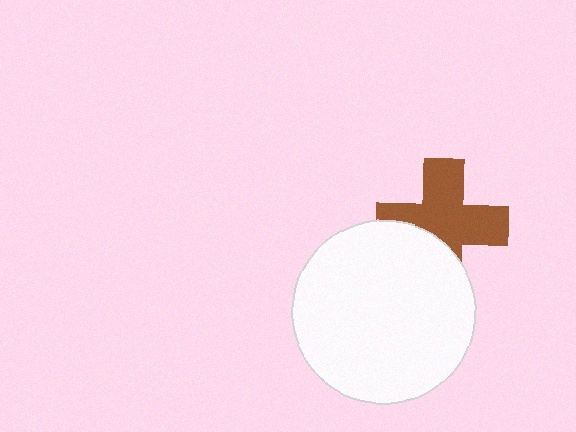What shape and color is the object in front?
The object in front is a white circle.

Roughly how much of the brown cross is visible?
Most of it is visible (roughly 68%).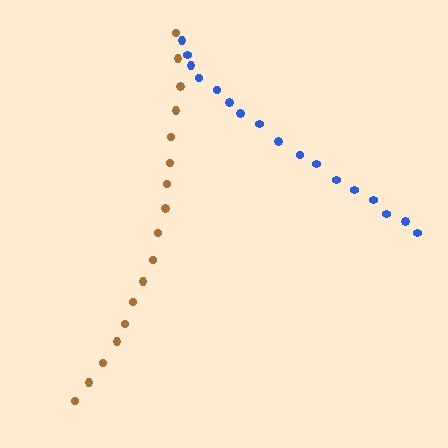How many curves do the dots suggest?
There are 2 distinct paths.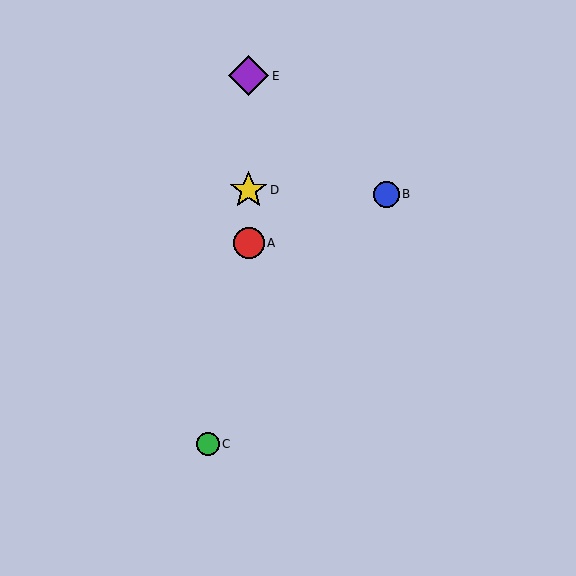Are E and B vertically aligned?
No, E is at x≈249 and B is at x≈386.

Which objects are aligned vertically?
Objects A, D, E are aligned vertically.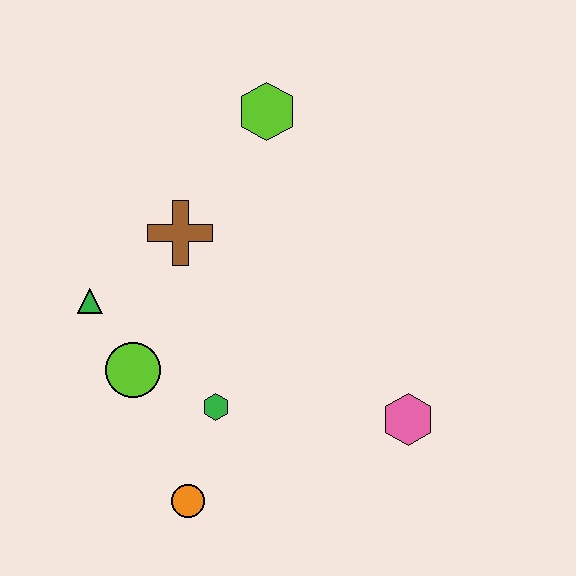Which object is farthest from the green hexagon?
The lime hexagon is farthest from the green hexagon.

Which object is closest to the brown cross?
The green triangle is closest to the brown cross.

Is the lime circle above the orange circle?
Yes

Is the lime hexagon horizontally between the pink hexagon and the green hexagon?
Yes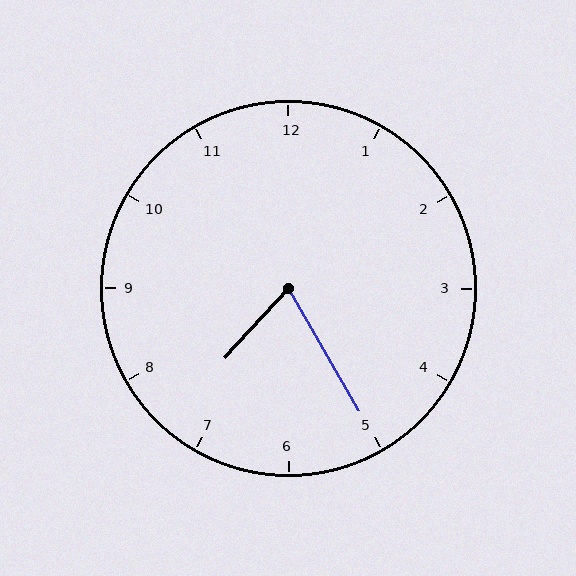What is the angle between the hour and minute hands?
Approximately 72 degrees.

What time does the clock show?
7:25.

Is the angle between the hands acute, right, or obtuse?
It is acute.